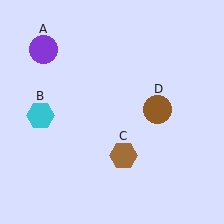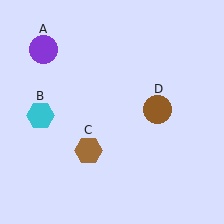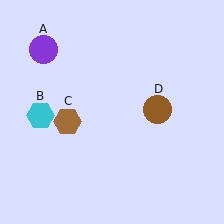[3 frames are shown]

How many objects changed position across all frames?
1 object changed position: brown hexagon (object C).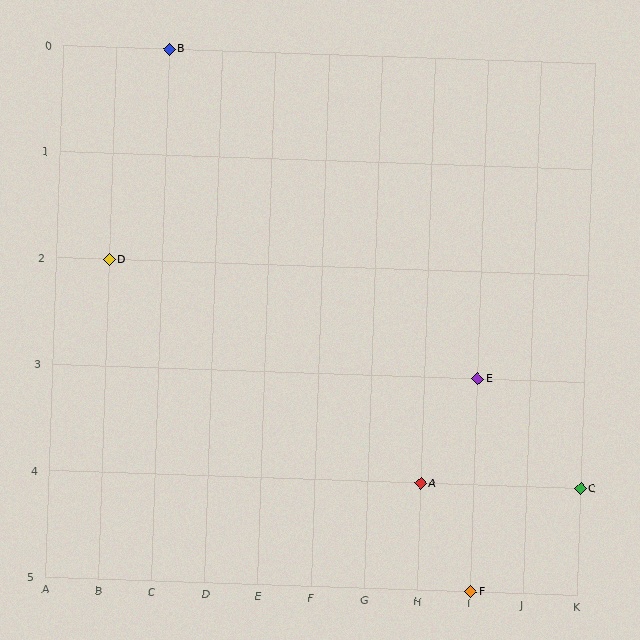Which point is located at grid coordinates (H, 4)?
Point A is at (H, 4).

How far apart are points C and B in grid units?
Points C and B are 8 columns and 4 rows apart (about 8.9 grid units diagonally).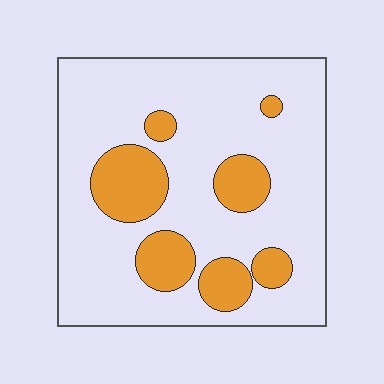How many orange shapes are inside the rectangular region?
7.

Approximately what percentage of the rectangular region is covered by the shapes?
Approximately 20%.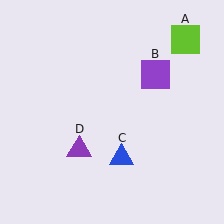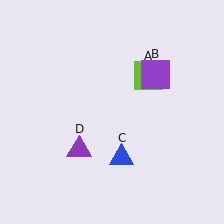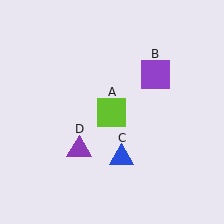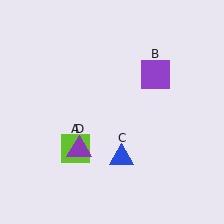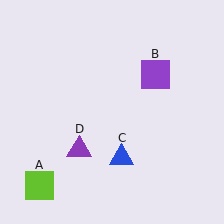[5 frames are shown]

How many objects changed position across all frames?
1 object changed position: lime square (object A).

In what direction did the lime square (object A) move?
The lime square (object A) moved down and to the left.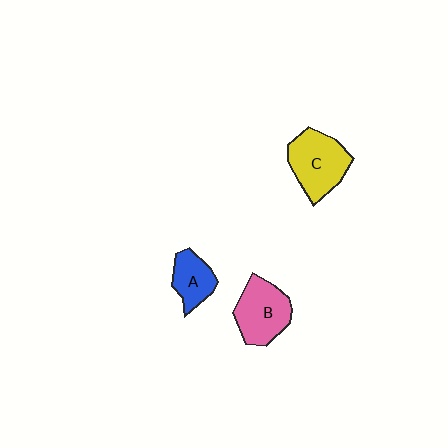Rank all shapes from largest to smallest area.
From largest to smallest: C (yellow), B (pink), A (blue).